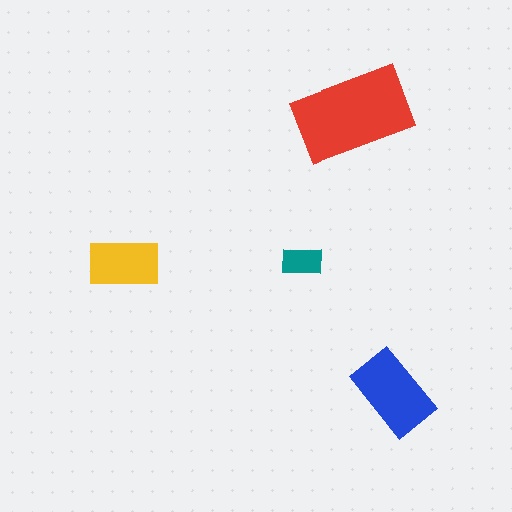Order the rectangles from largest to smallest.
the red one, the blue one, the yellow one, the teal one.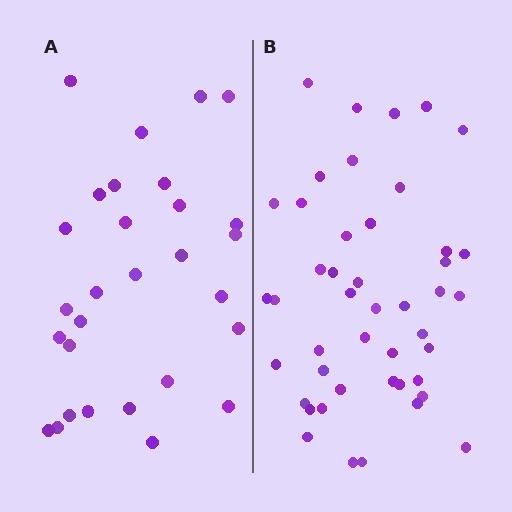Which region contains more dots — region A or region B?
Region B (the right region) has more dots.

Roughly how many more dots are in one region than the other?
Region B has approximately 15 more dots than region A.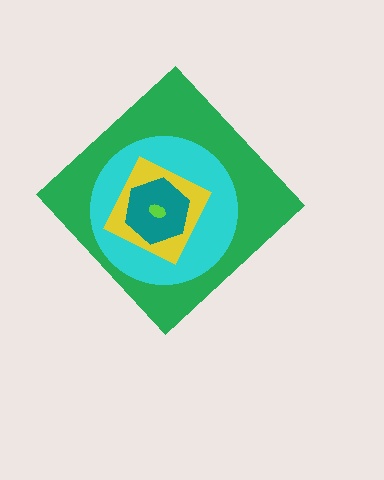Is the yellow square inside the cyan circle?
Yes.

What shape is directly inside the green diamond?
The cyan circle.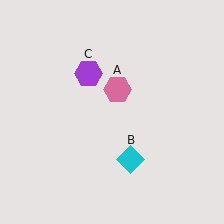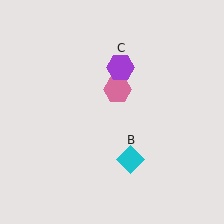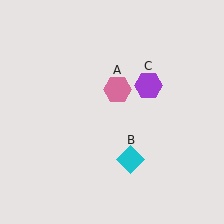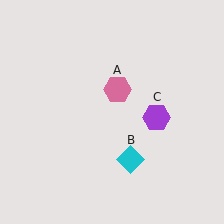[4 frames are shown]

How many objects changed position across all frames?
1 object changed position: purple hexagon (object C).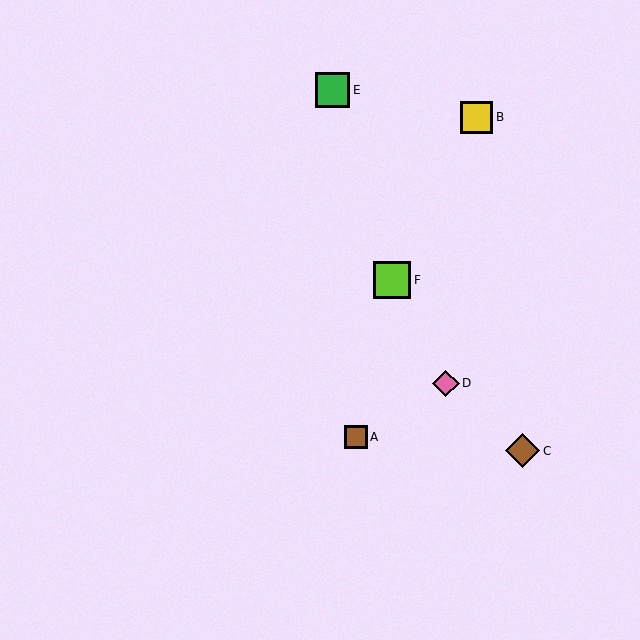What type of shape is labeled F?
Shape F is a lime square.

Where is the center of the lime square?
The center of the lime square is at (392, 280).